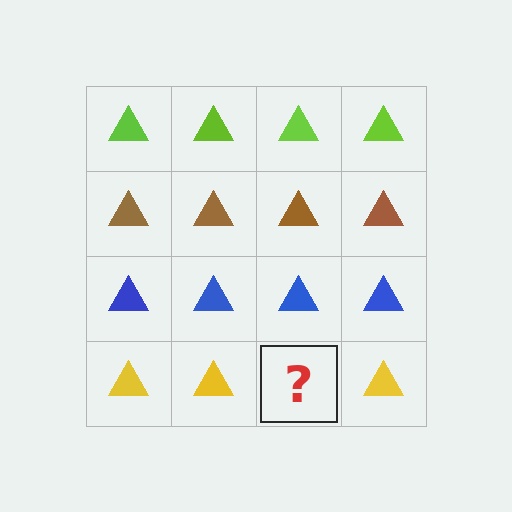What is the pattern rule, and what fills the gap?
The rule is that each row has a consistent color. The gap should be filled with a yellow triangle.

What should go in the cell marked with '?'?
The missing cell should contain a yellow triangle.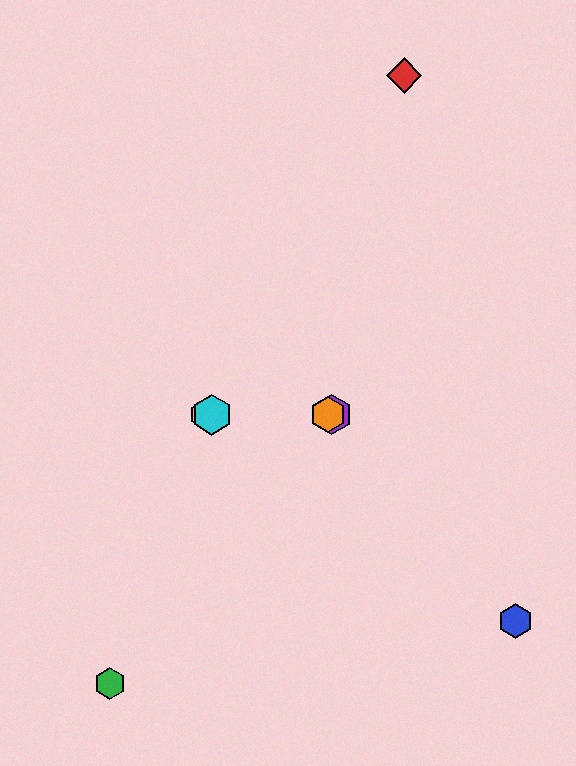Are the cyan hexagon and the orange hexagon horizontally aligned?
Yes, both are at y≈415.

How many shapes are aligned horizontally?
4 shapes (the yellow hexagon, the purple hexagon, the orange hexagon, the cyan hexagon) are aligned horizontally.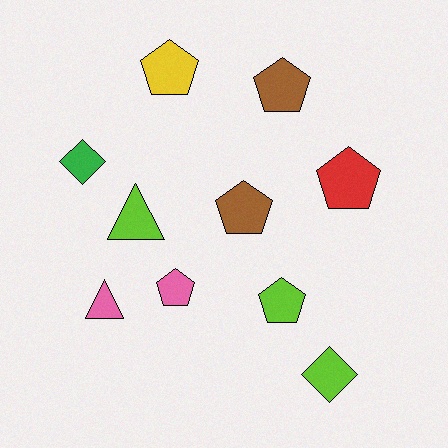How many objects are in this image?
There are 10 objects.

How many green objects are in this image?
There is 1 green object.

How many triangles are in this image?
There are 2 triangles.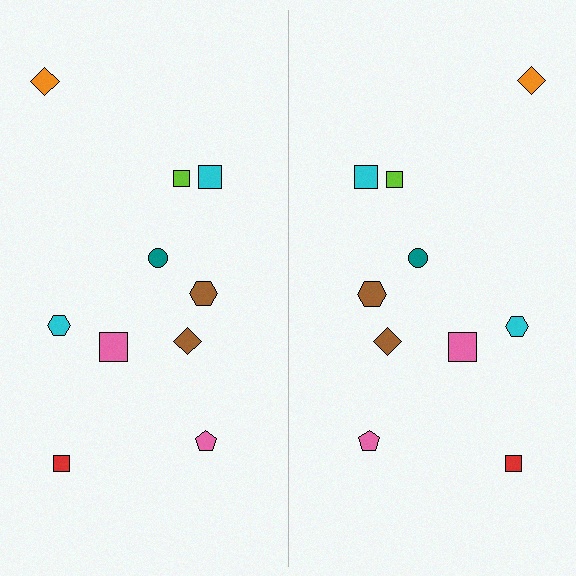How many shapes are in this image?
There are 20 shapes in this image.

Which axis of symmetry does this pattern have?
The pattern has a vertical axis of symmetry running through the center of the image.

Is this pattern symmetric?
Yes, this pattern has bilateral (reflection) symmetry.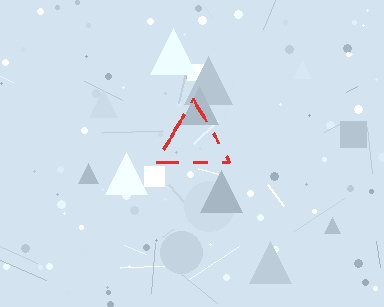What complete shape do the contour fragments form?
The contour fragments form a triangle.